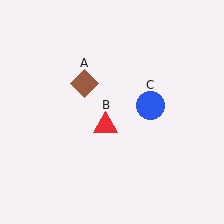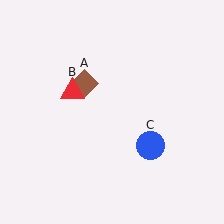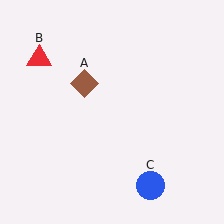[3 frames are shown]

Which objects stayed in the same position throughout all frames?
Brown diamond (object A) remained stationary.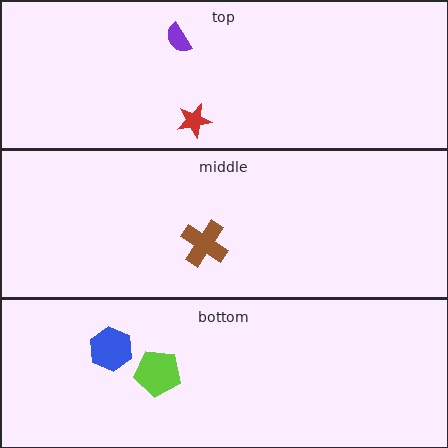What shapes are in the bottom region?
The blue hexagon, the lime pentagon.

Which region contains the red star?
The top region.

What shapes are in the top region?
The purple semicircle, the red star.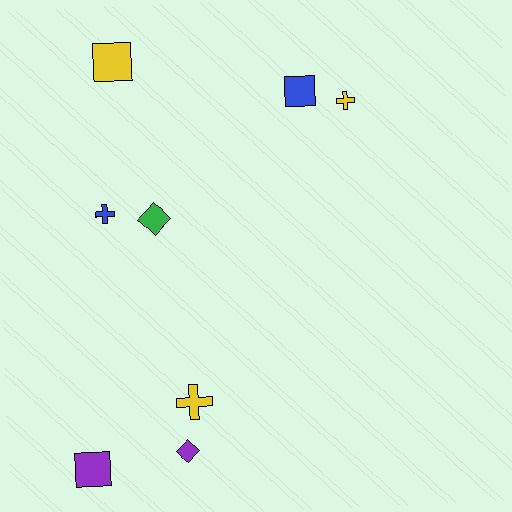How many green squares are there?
There are no green squares.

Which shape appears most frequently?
Cross, with 3 objects.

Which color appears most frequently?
Yellow, with 3 objects.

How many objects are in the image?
There are 8 objects.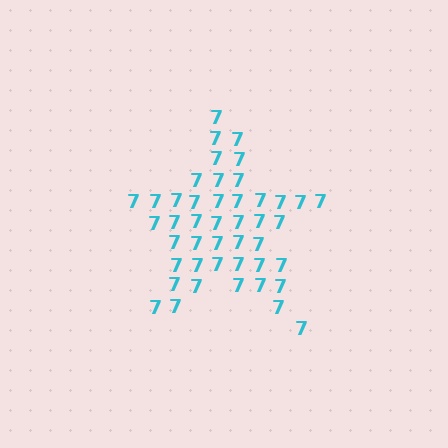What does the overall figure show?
The overall figure shows a star.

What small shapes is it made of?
It is made of small digit 7's.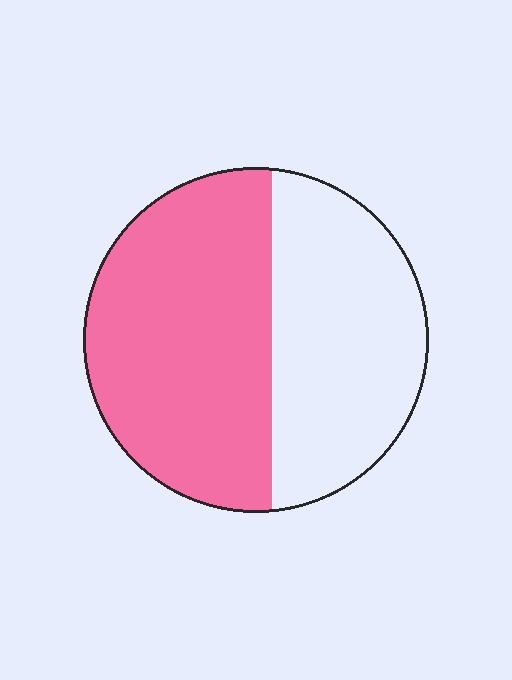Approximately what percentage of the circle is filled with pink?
Approximately 55%.